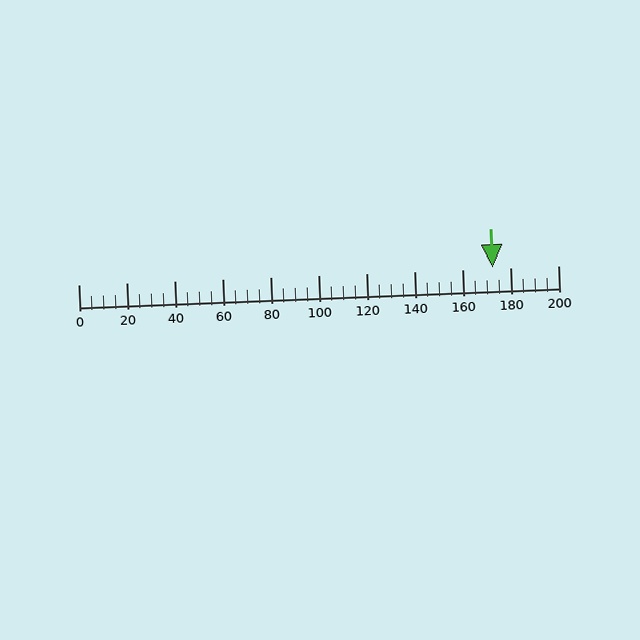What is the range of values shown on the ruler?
The ruler shows values from 0 to 200.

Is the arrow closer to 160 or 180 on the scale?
The arrow is closer to 180.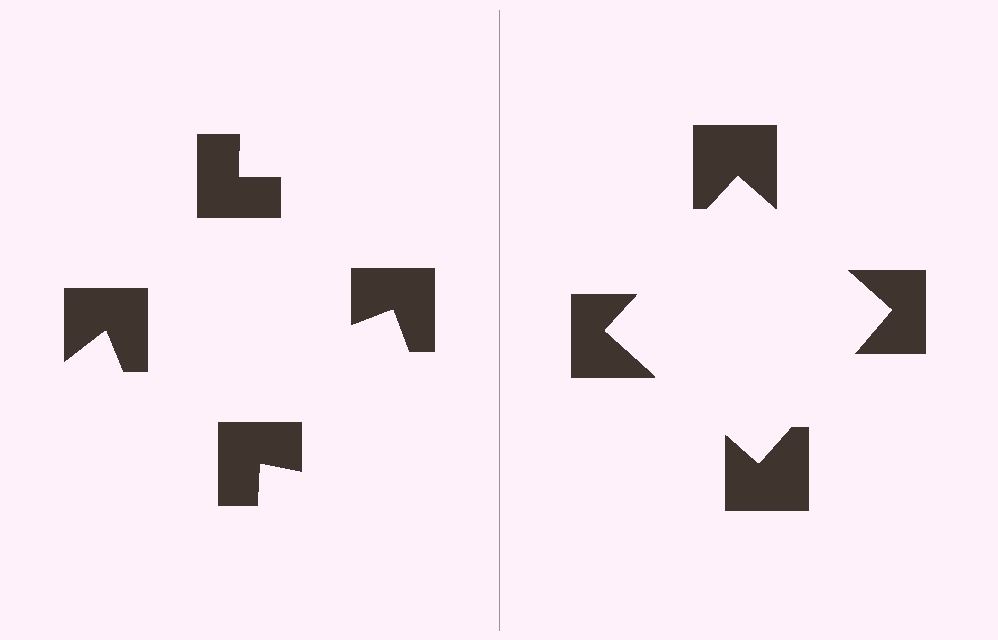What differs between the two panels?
The notched squares are positioned identically on both sides; only the wedge orientations differ. On the right they align to a square; on the left they are misaligned.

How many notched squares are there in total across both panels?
8 — 4 on each side.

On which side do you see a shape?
An illusory square appears on the right side. On the left side the wedge cuts are rotated, so no coherent shape forms.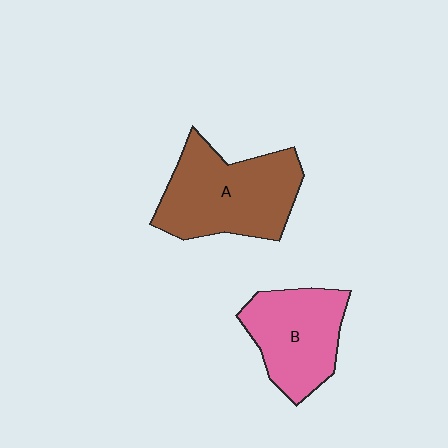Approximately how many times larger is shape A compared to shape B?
Approximately 1.3 times.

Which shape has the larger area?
Shape A (brown).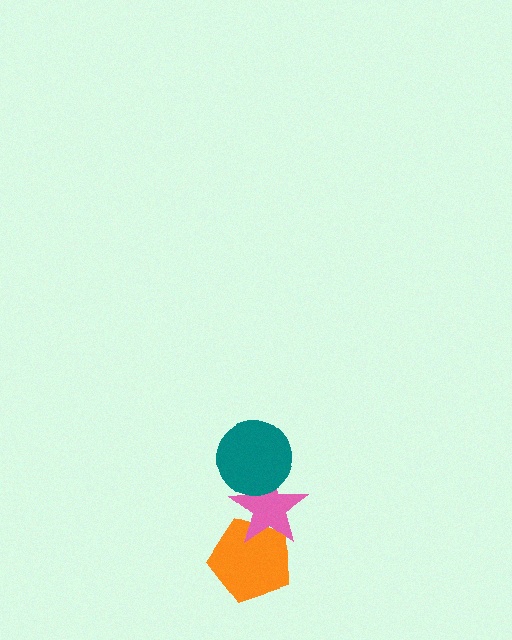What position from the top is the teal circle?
The teal circle is 1st from the top.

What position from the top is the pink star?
The pink star is 2nd from the top.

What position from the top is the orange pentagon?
The orange pentagon is 3rd from the top.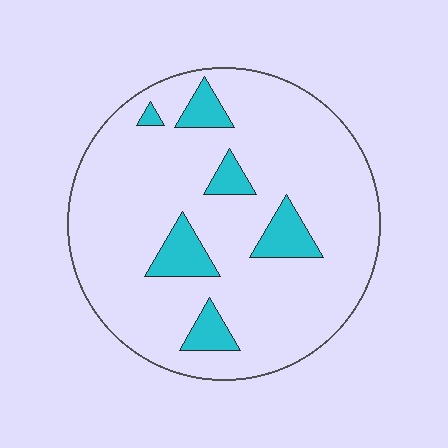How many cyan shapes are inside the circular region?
6.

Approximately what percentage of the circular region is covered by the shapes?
Approximately 15%.